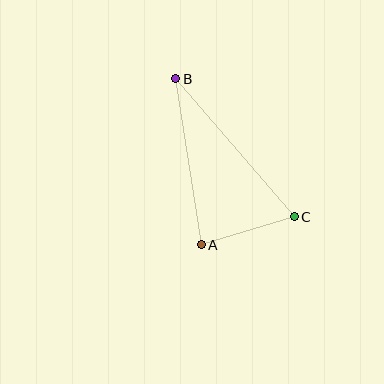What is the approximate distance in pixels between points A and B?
The distance between A and B is approximately 168 pixels.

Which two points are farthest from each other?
Points B and C are farthest from each other.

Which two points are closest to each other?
Points A and C are closest to each other.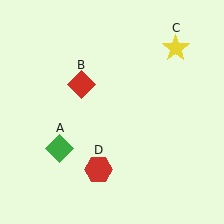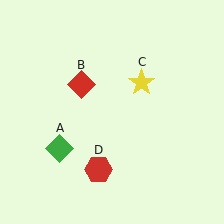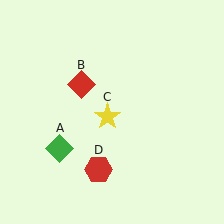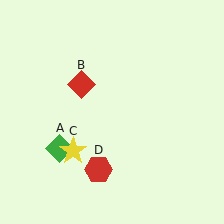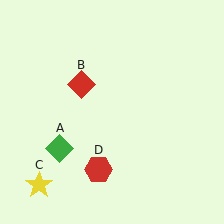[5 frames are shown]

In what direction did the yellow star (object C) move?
The yellow star (object C) moved down and to the left.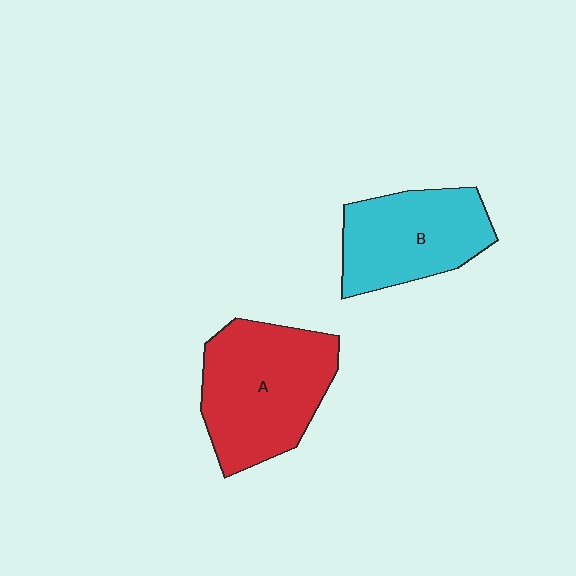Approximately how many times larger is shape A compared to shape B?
Approximately 1.3 times.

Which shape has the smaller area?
Shape B (cyan).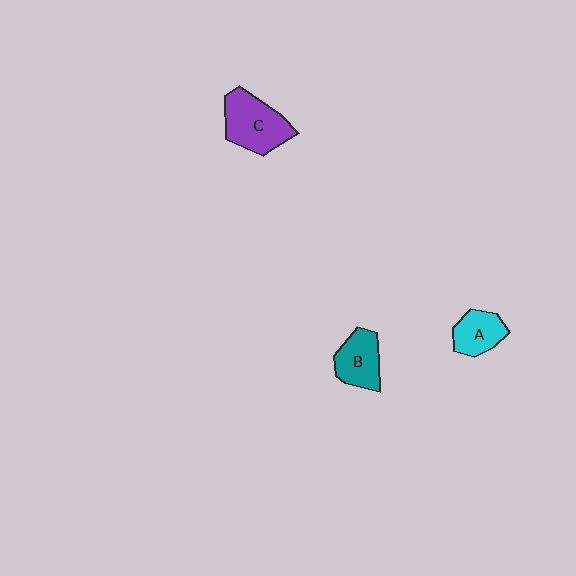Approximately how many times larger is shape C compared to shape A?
Approximately 1.6 times.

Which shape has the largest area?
Shape C (purple).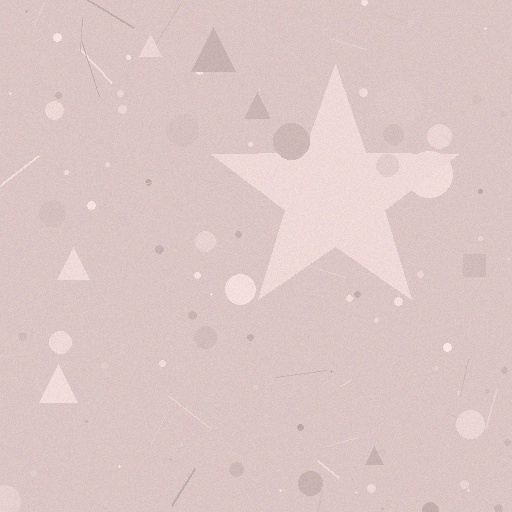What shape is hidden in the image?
A star is hidden in the image.